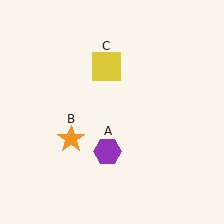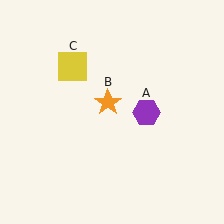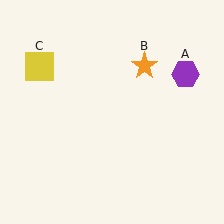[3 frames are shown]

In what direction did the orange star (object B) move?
The orange star (object B) moved up and to the right.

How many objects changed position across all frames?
3 objects changed position: purple hexagon (object A), orange star (object B), yellow square (object C).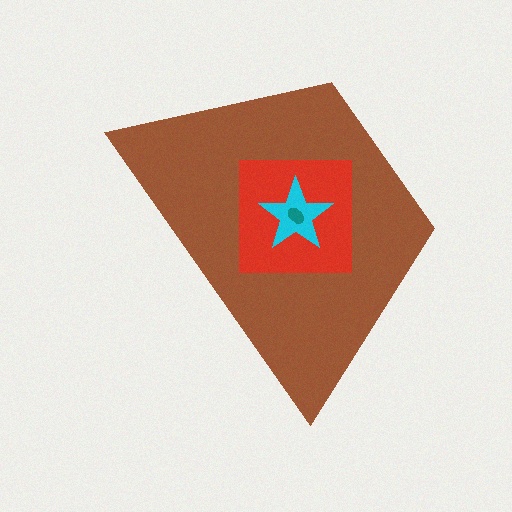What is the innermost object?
The teal ellipse.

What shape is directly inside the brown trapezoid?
The red square.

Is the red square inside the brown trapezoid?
Yes.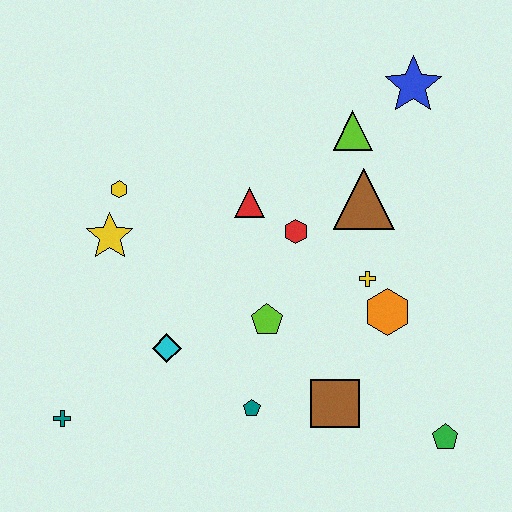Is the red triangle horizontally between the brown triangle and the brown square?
No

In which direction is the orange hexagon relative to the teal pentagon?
The orange hexagon is to the right of the teal pentagon.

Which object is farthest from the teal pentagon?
The blue star is farthest from the teal pentagon.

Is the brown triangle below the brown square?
No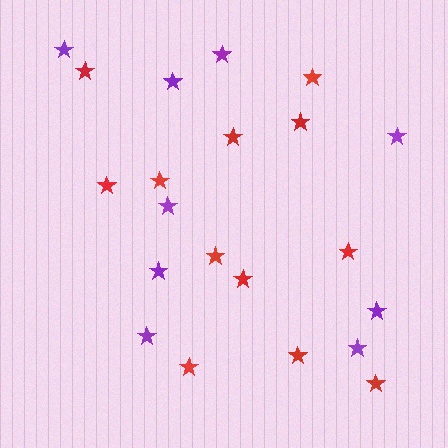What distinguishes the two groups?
There are 2 groups: one group of purple stars (9) and one group of red stars (12).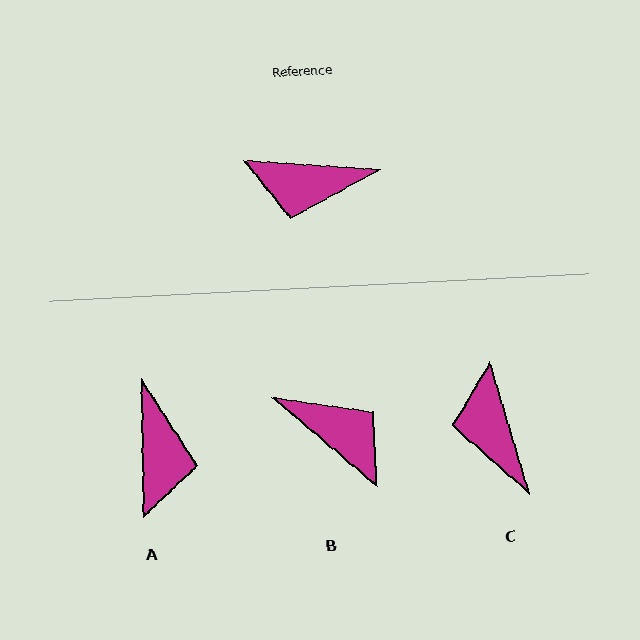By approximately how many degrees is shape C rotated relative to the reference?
Approximately 70 degrees clockwise.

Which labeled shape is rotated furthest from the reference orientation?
B, about 143 degrees away.